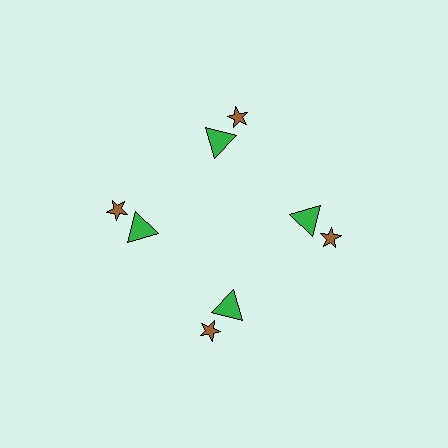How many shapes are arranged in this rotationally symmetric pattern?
There are 8 shapes, arranged in 4 groups of 2.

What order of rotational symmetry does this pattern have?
This pattern has 4-fold rotational symmetry.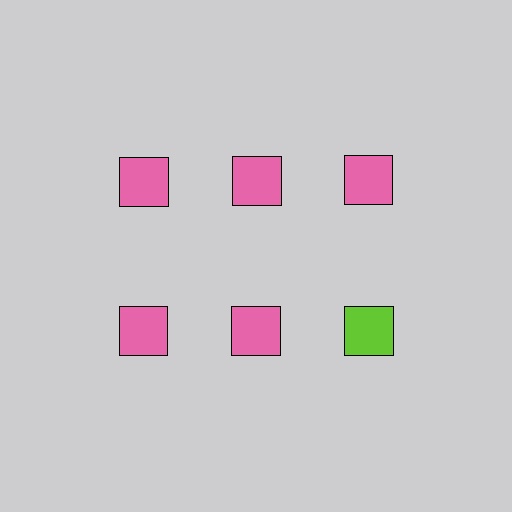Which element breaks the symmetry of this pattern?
The lime square in the second row, center column breaks the symmetry. All other shapes are pink squares.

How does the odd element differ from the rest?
It has a different color: lime instead of pink.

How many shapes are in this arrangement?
There are 6 shapes arranged in a grid pattern.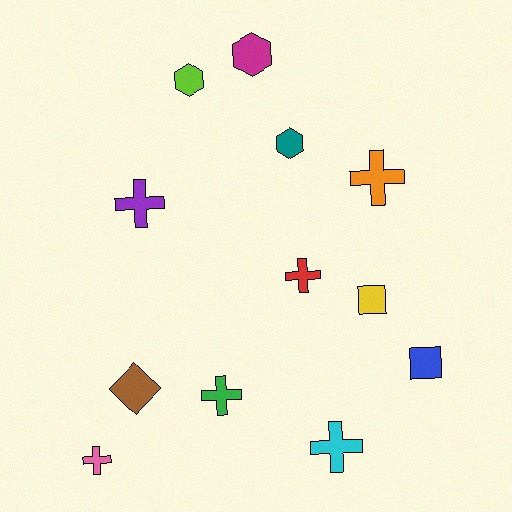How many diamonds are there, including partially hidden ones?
There is 1 diamond.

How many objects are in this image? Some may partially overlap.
There are 12 objects.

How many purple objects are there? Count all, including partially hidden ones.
There is 1 purple object.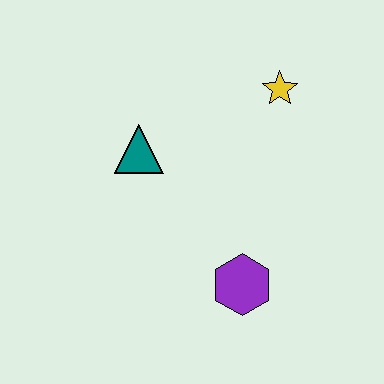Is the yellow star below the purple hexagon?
No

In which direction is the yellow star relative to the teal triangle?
The yellow star is to the right of the teal triangle.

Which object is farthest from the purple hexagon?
The yellow star is farthest from the purple hexagon.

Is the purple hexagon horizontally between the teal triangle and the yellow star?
Yes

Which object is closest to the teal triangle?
The yellow star is closest to the teal triangle.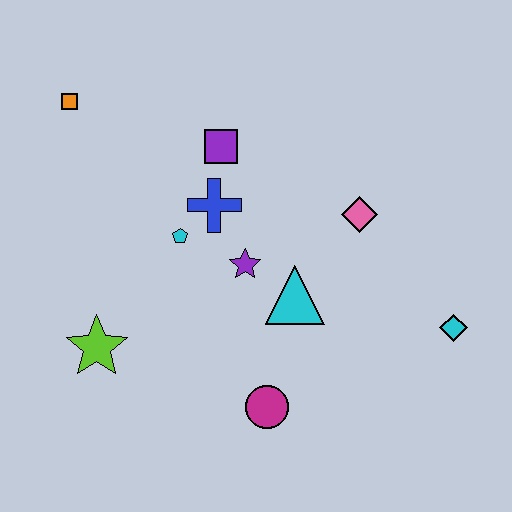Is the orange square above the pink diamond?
Yes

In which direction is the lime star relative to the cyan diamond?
The lime star is to the left of the cyan diamond.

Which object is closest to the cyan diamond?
The pink diamond is closest to the cyan diamond.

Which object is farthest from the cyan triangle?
The orange square is farthest from the cyan triangle.